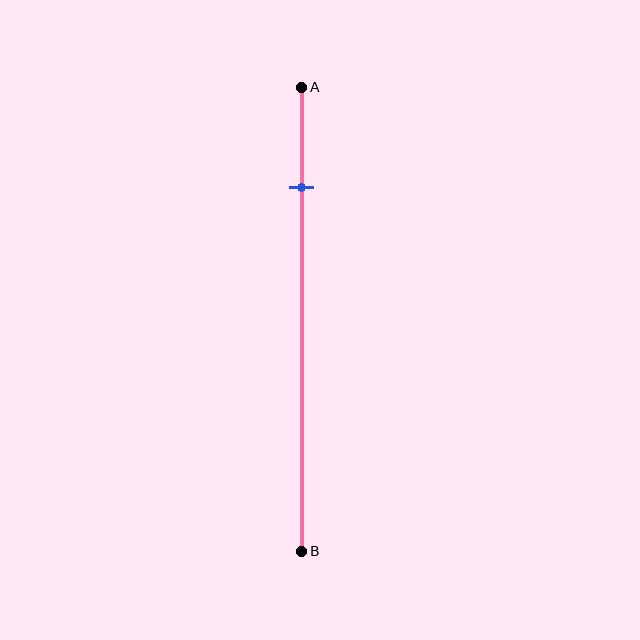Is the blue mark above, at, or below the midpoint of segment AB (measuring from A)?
The blue mark is above the midpoint of segment AB.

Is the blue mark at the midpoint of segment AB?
No, the mark is at about 20% from A, not at the 50% midpoint.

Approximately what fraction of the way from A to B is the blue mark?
The blue mark is approximately 20% of the way from A to B.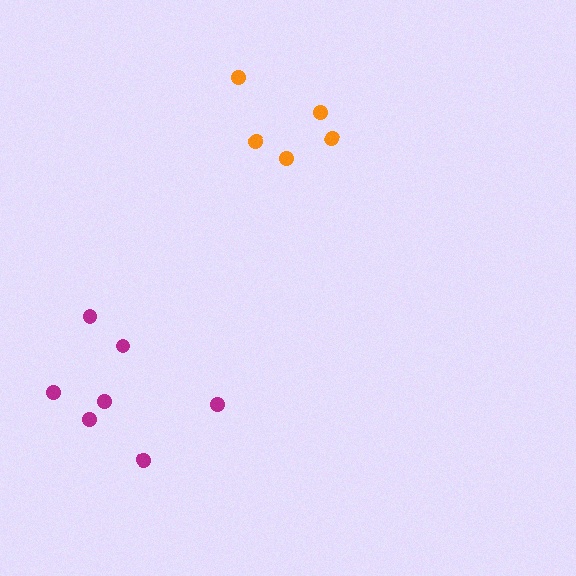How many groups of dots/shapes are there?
There are 2 groups.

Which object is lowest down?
The magenta cluster is bottommost.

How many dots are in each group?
Group 1: 7 dots, Group 2: 5 dots (12 total).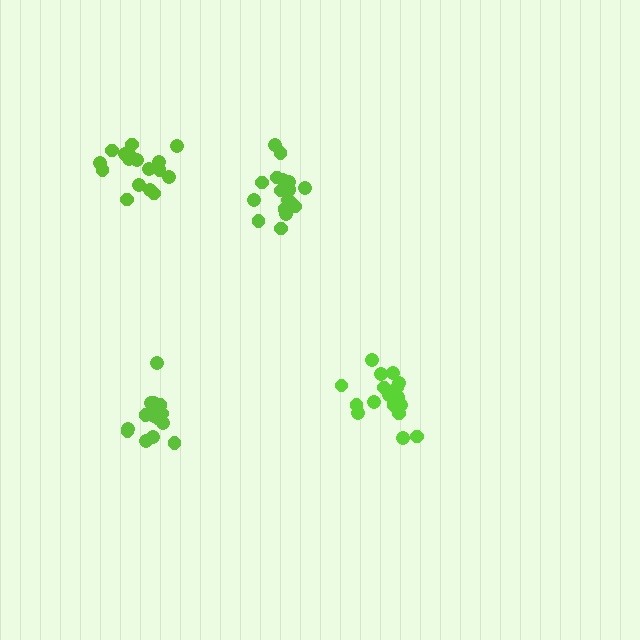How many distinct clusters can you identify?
There are 4 distinct clusters.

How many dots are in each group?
Group 1: 20 dots, Group 2: 17 dots, Group 3: 17 dots, Group 4: 18 dots (72 total).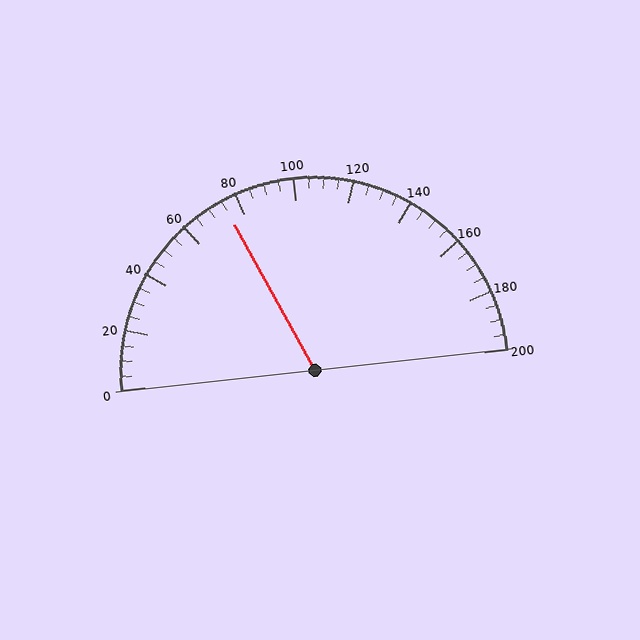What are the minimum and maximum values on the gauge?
The gauge ranges from 0 to 200.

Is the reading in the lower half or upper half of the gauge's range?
The reading is in the lower half of the range (0 to 200).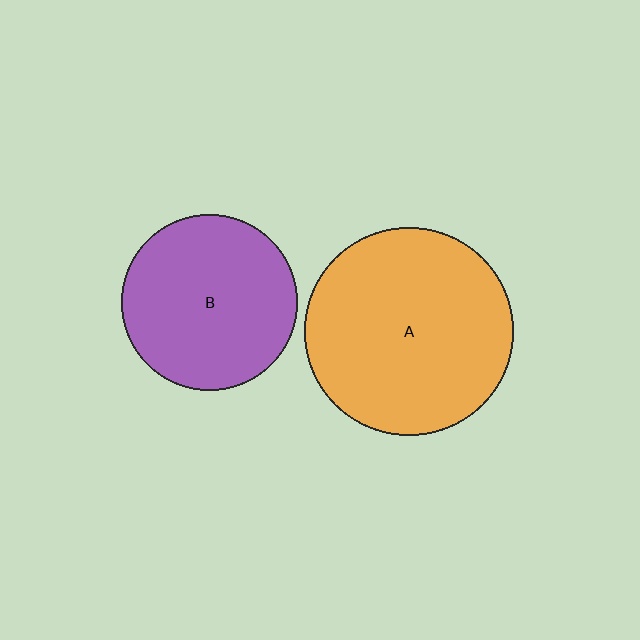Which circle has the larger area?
Circle A (orange).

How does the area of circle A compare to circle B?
Approximately 1.4 times.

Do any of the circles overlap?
No, none of the circles overlap.